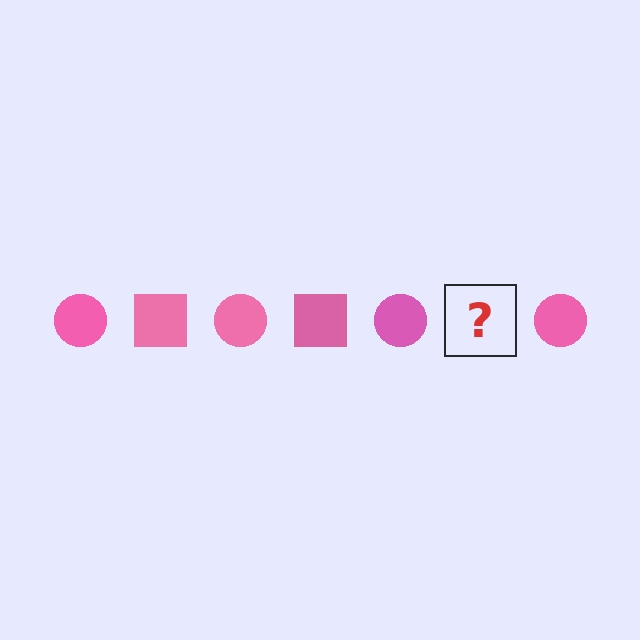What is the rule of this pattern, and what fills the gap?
The rule is that the pattern cycles through circle, square shapes in pink. The gap should be filled with a pink square.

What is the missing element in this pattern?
The missing element is a pink square.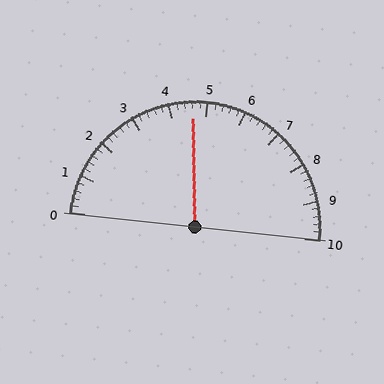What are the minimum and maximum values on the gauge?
The gauge ranges from 0 to 10.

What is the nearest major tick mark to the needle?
The nearest major tick mark is 5.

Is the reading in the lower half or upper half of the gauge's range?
The reading is in the lower half of the range (0 to 10).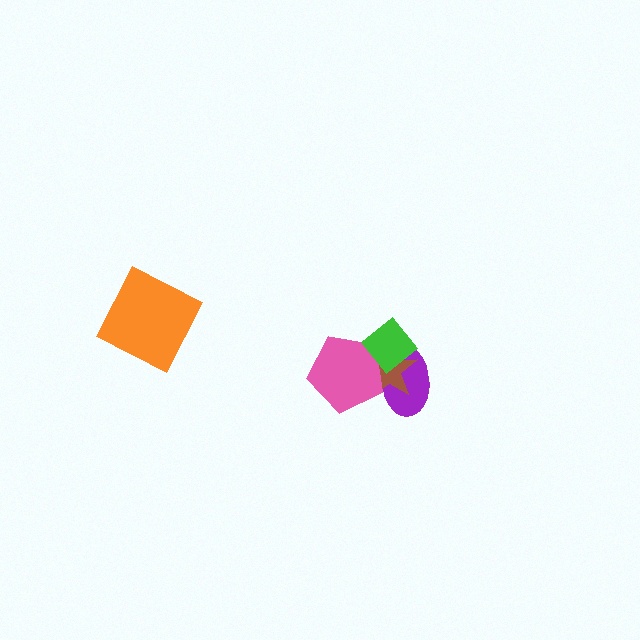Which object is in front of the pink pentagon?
The green diamond is in front of the pink pentagon.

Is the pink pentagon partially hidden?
Yes, it is partially covered by another shape.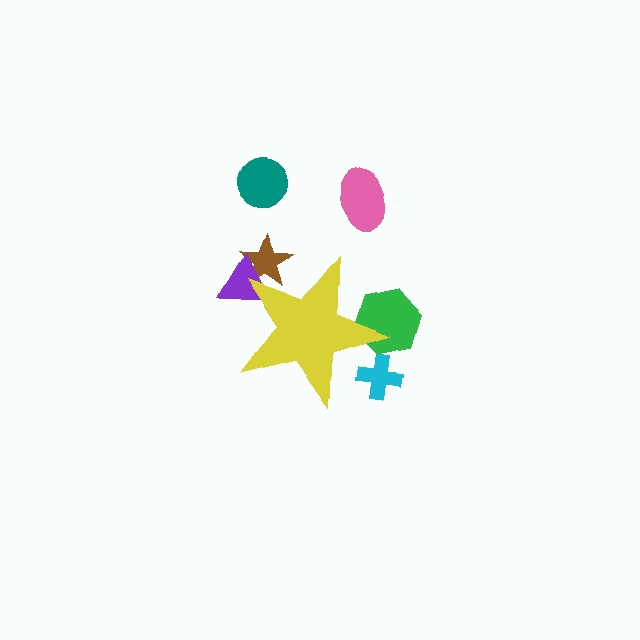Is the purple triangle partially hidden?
Yes, the purple triangle is partially hidden behind the yellow star.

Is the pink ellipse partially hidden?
No, the pink ellipse is fully visible.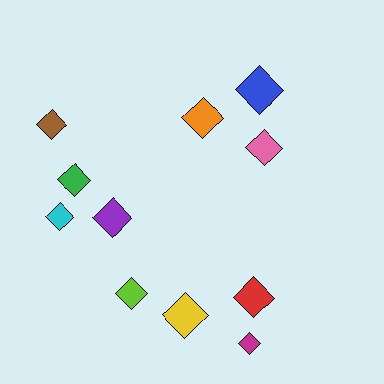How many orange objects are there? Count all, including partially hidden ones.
There is 1 orange object.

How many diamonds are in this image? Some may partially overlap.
There are 11 diamonds.